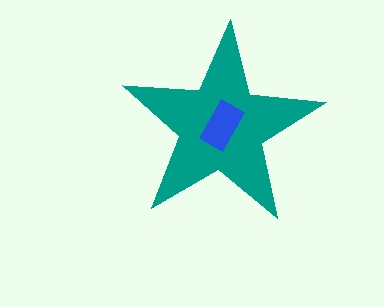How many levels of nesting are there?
2.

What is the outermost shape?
The teal star.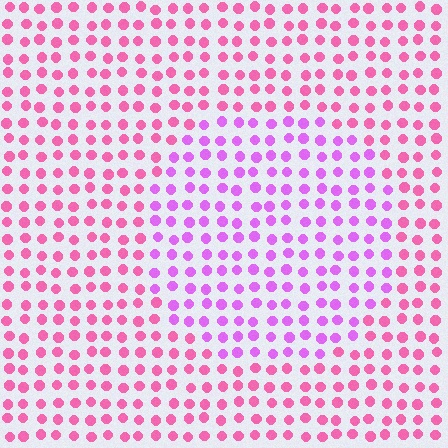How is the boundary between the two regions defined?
The boundary is defined purely by a slight shift in hue (about 37 degrees). Spacing, size, and orientation are identical on both sides.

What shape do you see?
I see a circle.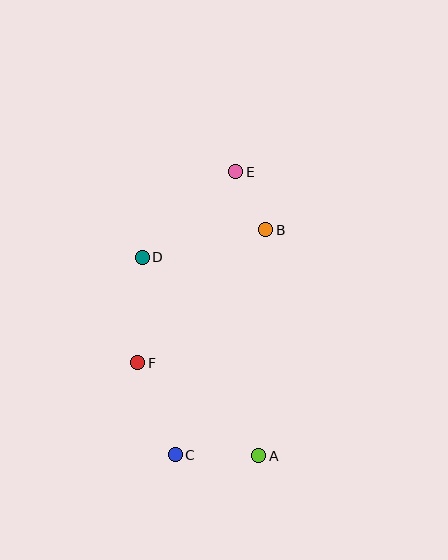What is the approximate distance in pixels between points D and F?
The distance between D and F is approximately 105 pixels.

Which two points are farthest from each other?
Points C and E are farthest from each other.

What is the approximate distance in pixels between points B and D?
The distance between B and D is approximately 127 pixels.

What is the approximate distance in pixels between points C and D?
The distance between C and D is approximately 200 pixels.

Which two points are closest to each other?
Points B and E are closest to each other.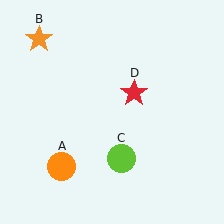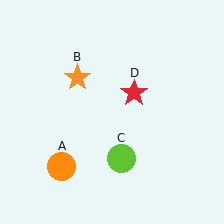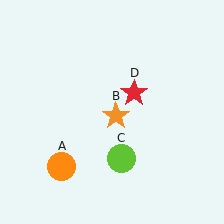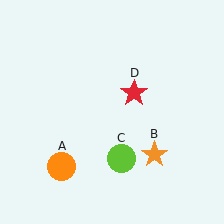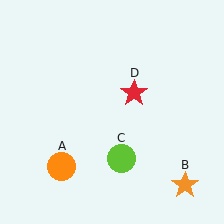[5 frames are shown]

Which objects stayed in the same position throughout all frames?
Orange circle (object A) and lime circle (object C) and red star (object D) remained stationary.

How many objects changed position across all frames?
1 object changed position: orange star (object B).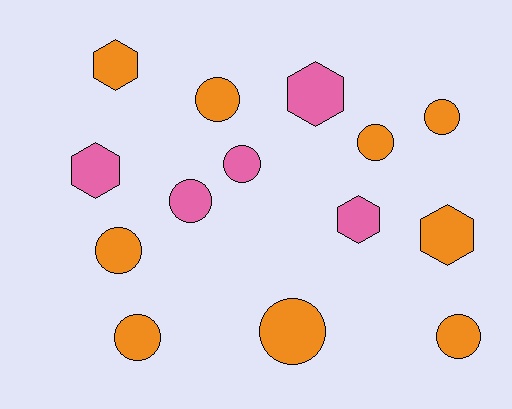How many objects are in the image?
There are 14 objects.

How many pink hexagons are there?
There are 3 pink hexagons.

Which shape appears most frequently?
Circle, with 9 objects.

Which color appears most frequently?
Orange, with 9 objects.